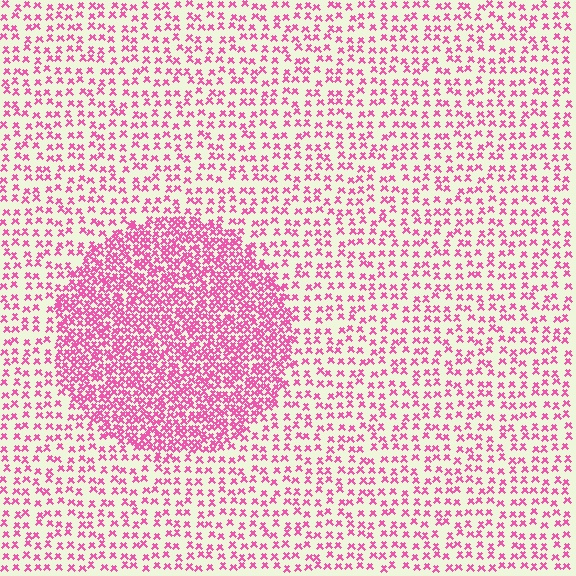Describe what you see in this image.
The image contains small pink elements arranged at two different densities. A circle-shaped region is visible where the elements are more densely packed than the surrounding area.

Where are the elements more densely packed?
The elements are more densely packed inside the circle boundary.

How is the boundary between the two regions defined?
The boundary is defined by a change in element density (approximately 2.4x ratio). All elements are the same color, size, and shape.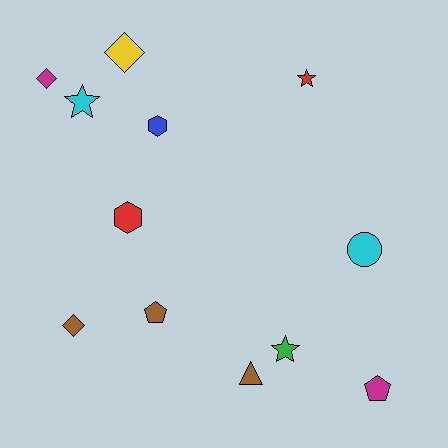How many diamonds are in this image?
There are 3 diamonds.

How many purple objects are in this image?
There are no purple objects.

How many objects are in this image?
There are 12 objects.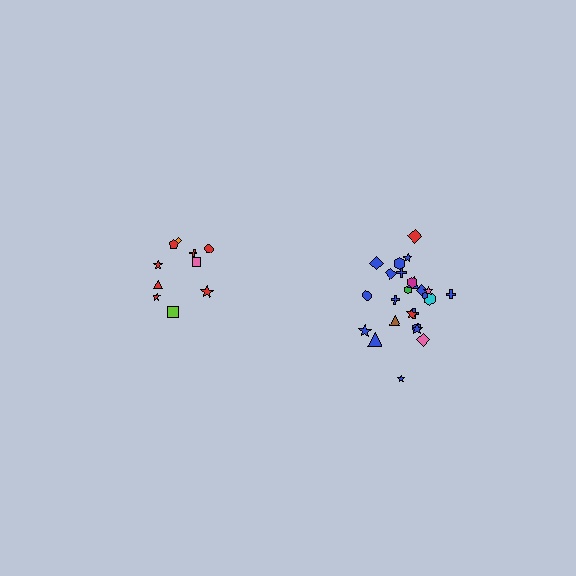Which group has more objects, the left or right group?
The right group.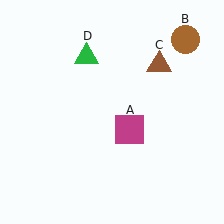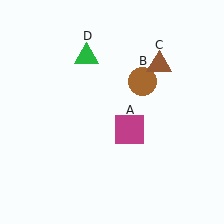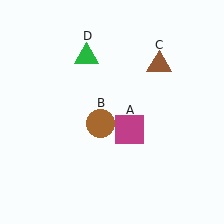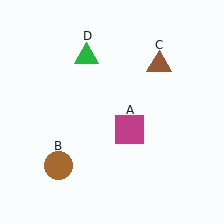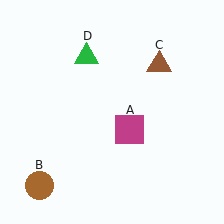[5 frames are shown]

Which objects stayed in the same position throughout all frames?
Magenta square (object A) and brown triangle (object C) and green triangle (object D) remained stationary.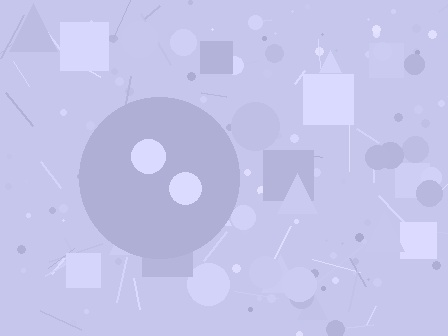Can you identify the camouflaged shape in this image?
The camouflaged shape is a circle.